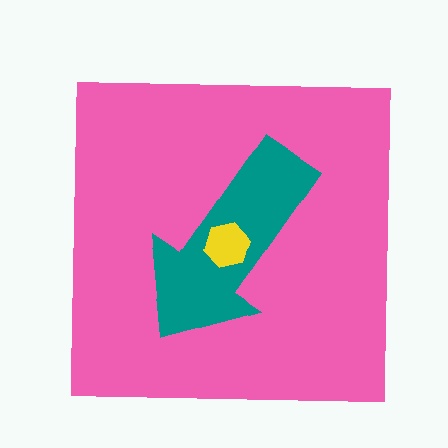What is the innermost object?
The yellow hexagon.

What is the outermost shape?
The pink square.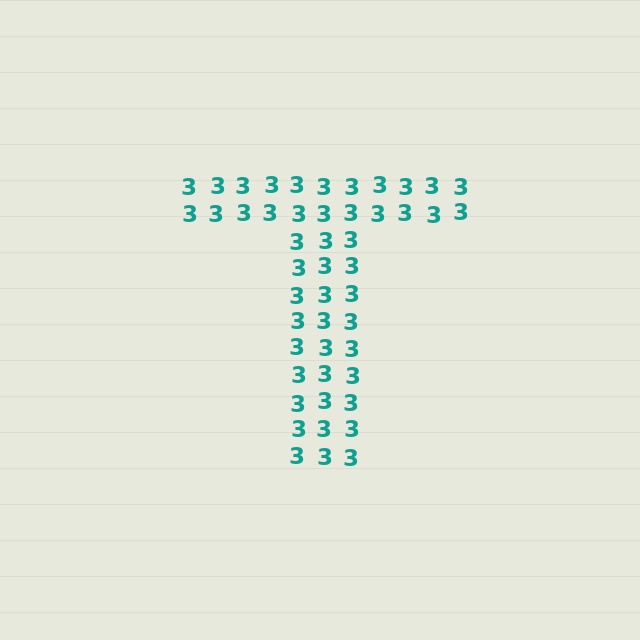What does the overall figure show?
The overall figure shows the letter T.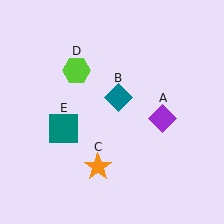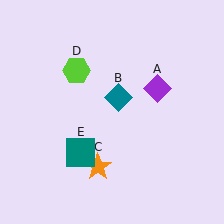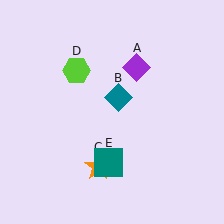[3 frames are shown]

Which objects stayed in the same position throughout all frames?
Teal diamond (object B) and orange star (object C) and lime hexagon (object D) remained stationary.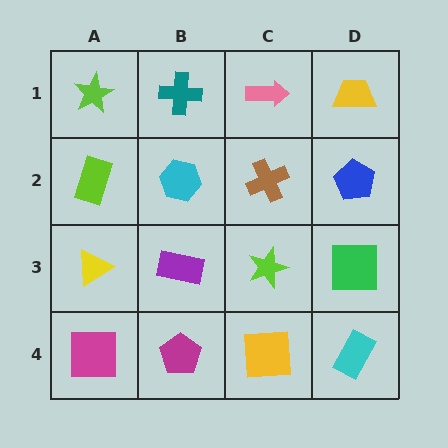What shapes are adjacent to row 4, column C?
A lime star (row 3, column C), a magenta pentagon (row 4, column B), a cyan rectangle (row 4, column D).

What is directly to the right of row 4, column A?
A magenta pentagon.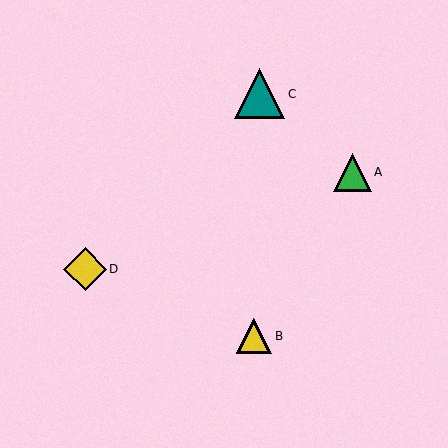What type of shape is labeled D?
Shape D is a yellow diamond.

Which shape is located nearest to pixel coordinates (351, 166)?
The green triangle (labeled A) at (353, 172) is nearest to that location.